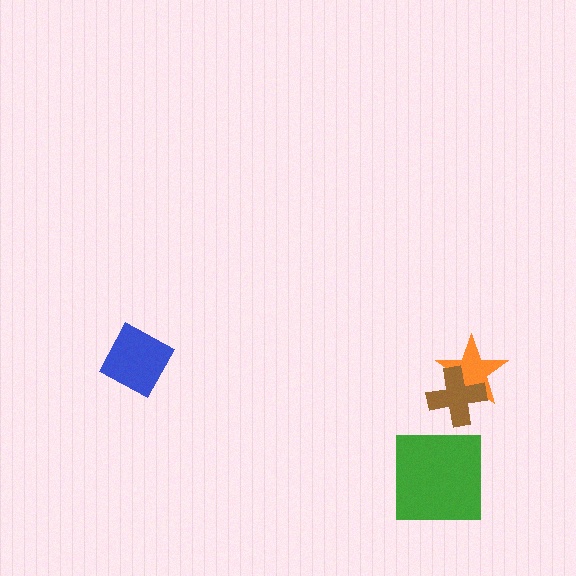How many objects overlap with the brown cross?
1 object overlaps with the brown cross.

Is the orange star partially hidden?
Yes, it is partially covered by another shape.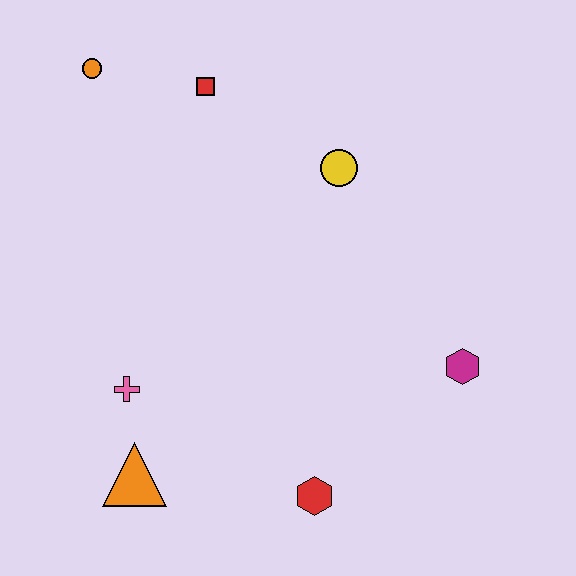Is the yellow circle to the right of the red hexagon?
Yes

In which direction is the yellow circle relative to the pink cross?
The yellow circle is above the pink cross.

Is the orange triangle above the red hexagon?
Yes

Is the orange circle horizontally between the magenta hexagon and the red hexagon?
No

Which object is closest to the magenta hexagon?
The red hexagon is closest to the magenta hexagon.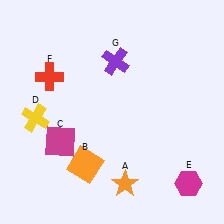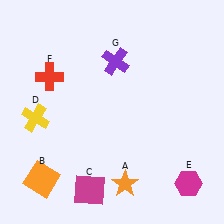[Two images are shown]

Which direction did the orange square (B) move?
The orange square (B) moved left.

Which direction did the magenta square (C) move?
The magenta square (C) moved down.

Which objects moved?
The objects that moved are: the orange square (B), the magenta square (C).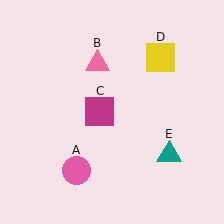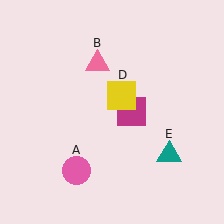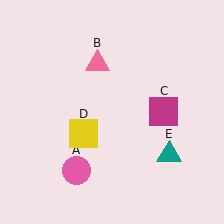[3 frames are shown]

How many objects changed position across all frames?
2 objects changed position: magenta square (object C), yellow square (object D).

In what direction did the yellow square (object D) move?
The yellow square (object D) moved down and to the left.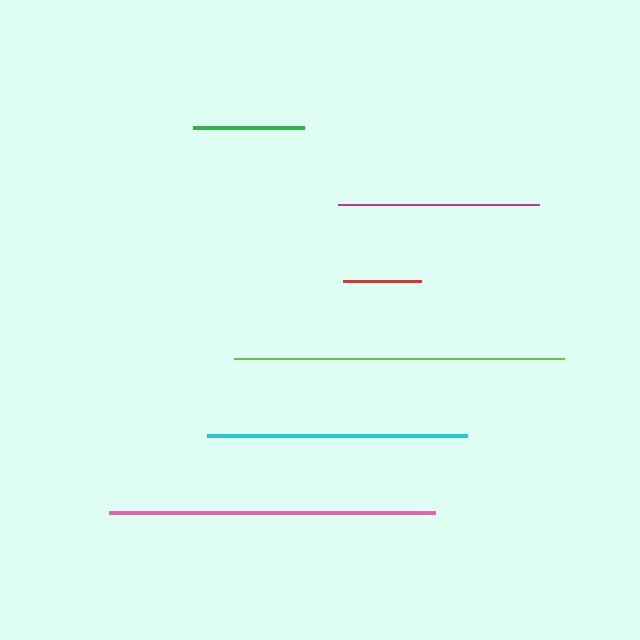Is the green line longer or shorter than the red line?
The green line is longer than the red line.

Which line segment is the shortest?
The red line is the shortest at approximately 78 pixels.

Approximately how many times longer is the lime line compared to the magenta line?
The lime line is approximately 1.6 times the length of the magenta line.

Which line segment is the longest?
The lime line is the longest at approximately 330 pixels.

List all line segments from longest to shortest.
From longest to shortest: lime, pink, cyan, magenta, green, red.